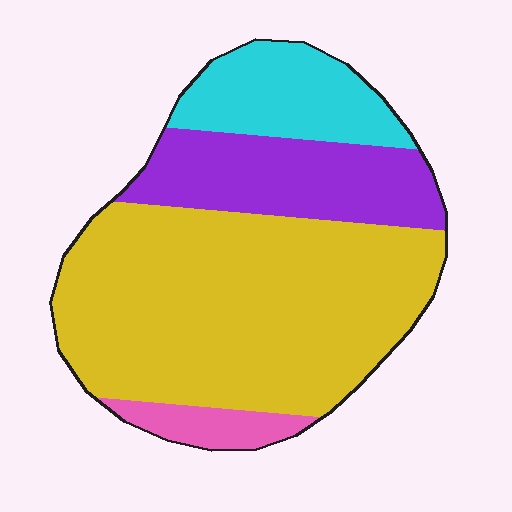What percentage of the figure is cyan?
Cyan takes up about one sixth (1/6) of the figure.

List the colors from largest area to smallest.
From largest to smallest: yellow, purple, cyan, pink.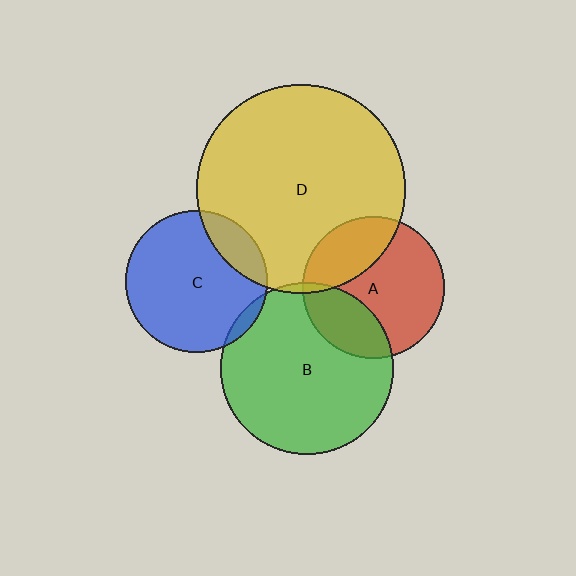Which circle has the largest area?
Circle D (yellow).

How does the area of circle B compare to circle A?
Approximately 1.5 times.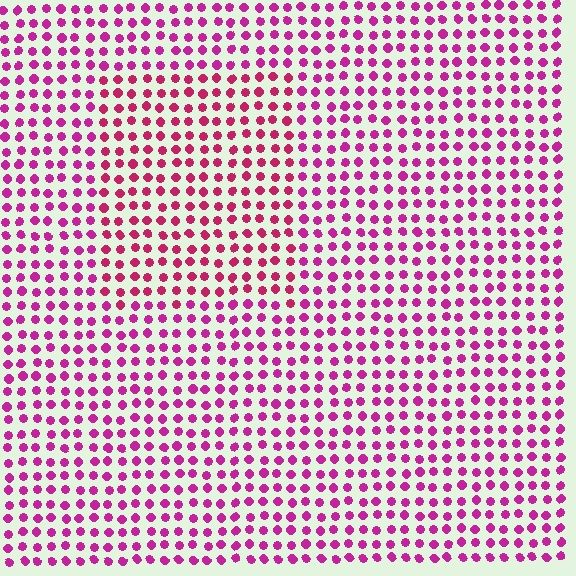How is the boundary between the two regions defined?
The boundary is defined purely by a slight shift in hue (about 20 degrees). Spacing, size, and orientation are identical on both sides.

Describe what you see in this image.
The image is filled with small magenta elements in a uniform arrangement. A rectangle-shaped region is visible where the elements are tinted to a slightly different hue, forming a subtle color boundary.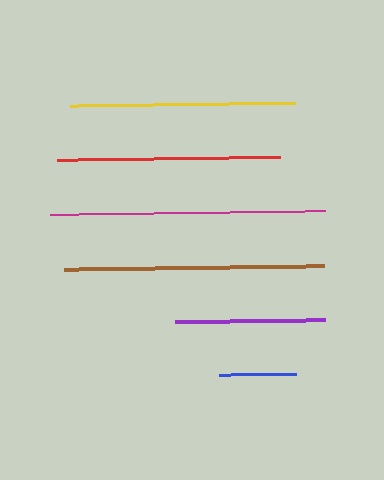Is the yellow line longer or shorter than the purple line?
The yellow line is longer than the purple line.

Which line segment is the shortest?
The blue line is the shortest at approximately 77 pixels.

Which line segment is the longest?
The magenta line is the longest at approximately 275 pixels.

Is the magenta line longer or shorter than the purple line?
The magenta line is longer than the purple line.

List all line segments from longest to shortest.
From longest to shortest: magenta, brown, yellow, red, purple, blue.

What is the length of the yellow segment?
The yellow segment is approximately 226 pixels long.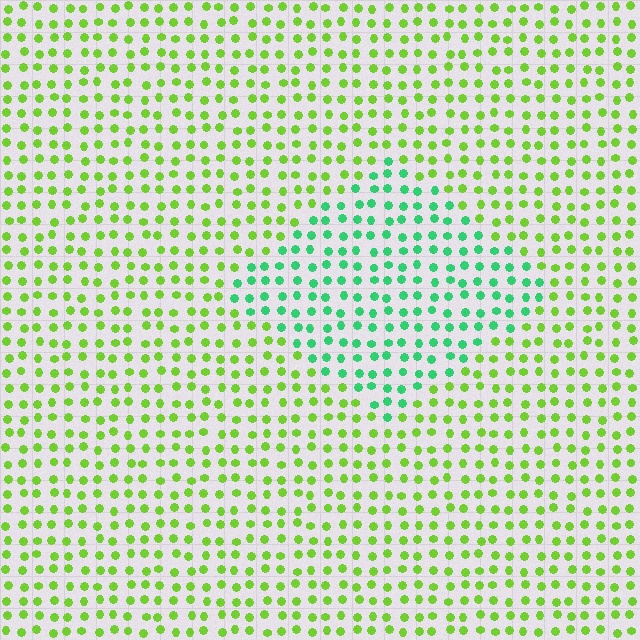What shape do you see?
I see a diamond.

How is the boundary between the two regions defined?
The boundary is defined purely by a slight shift in hue (about 49 degrees). Spacing, size, and orientation are identical on both sides.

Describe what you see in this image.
The image is filled with small lime elements in a uniform arrangement. A diamond-shaped region is visible where the elements are tinted to a slightly different hue, forming a subtle color boundary.